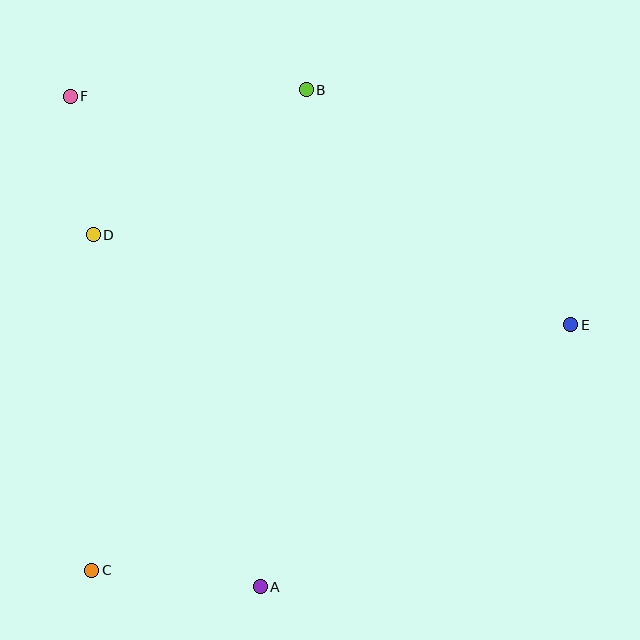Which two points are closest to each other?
Points D and F are closest to each other.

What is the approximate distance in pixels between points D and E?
The distance between D and E is approximately 486 pixels.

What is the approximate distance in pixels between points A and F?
The distance between A and F is approximately 526 pixels.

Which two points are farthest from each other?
Points E and F are farthest from each other.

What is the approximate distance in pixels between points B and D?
The distance between B and D is approximately 257 pixels.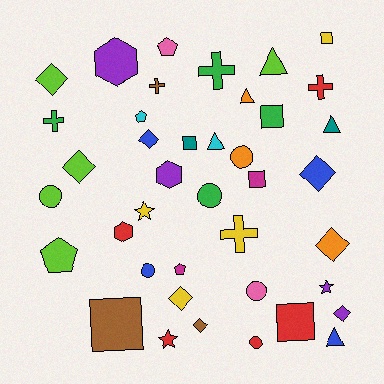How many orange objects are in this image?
There are 3 orange objects.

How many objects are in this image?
There are 40 objects.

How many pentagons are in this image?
There are 4 pentagons.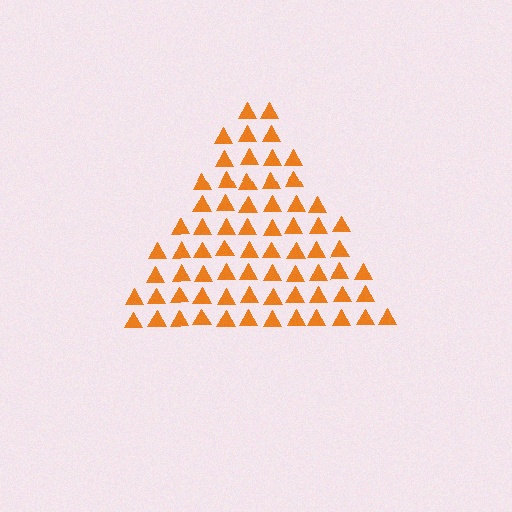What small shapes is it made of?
It is made of small triangles.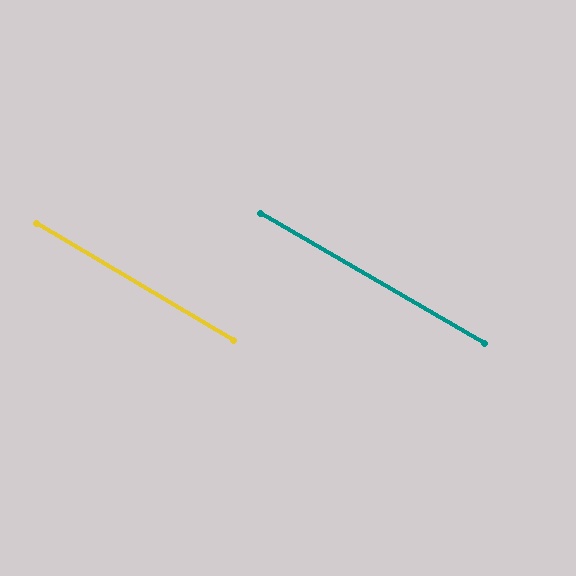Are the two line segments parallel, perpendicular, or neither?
Parallel — their directions differ by only 0.6°.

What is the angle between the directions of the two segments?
Approximately 1 degree.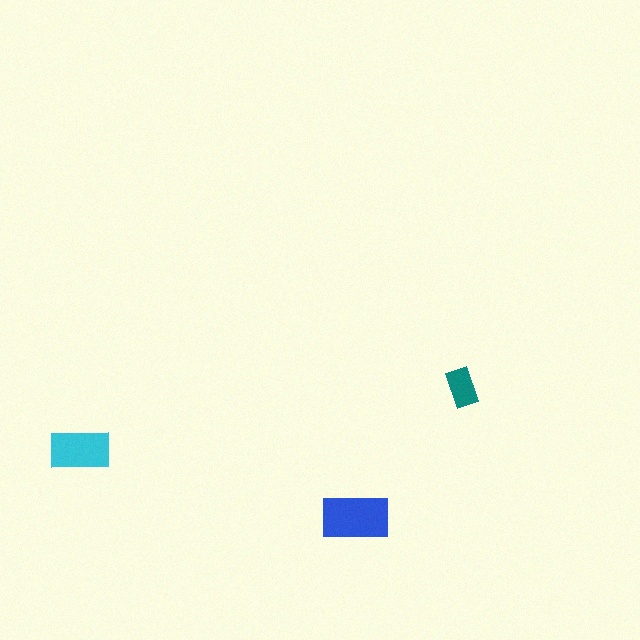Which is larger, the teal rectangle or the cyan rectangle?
The cyan one.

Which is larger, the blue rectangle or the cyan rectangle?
The blue one.